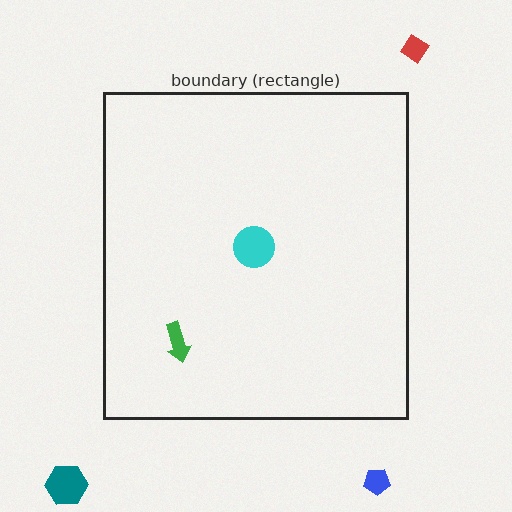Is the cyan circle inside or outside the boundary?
Inside.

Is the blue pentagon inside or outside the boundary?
Outside.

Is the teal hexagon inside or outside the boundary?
Outside.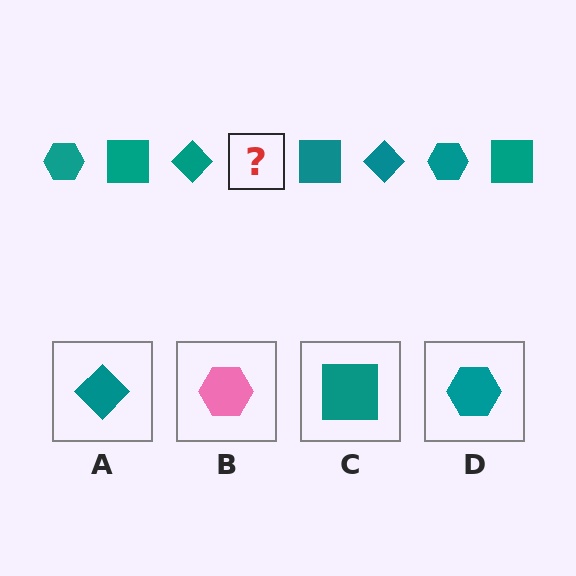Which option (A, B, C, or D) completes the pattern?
D.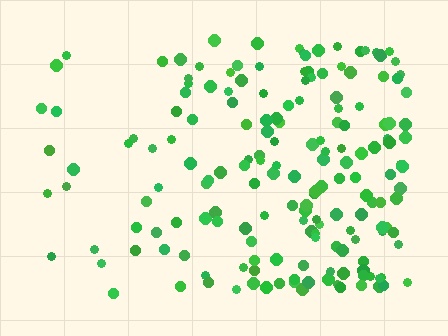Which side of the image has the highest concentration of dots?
The right.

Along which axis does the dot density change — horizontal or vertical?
Horizontal.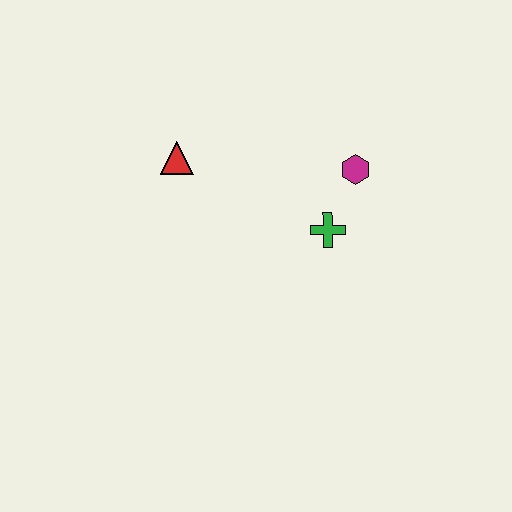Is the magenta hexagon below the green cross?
No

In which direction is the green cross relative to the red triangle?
The green cross is to the right of the red triangle.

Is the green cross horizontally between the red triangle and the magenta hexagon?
Yes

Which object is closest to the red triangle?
The green cross is closest to the red triangle.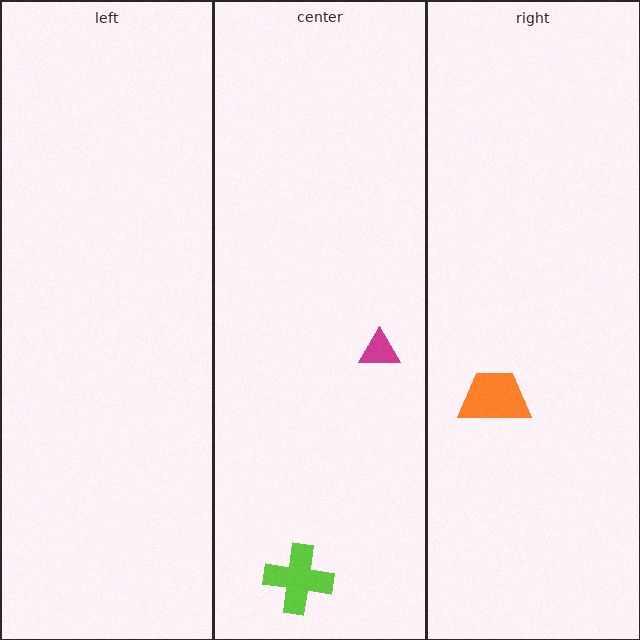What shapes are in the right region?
The orange trapezoid.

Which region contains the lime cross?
The center region.